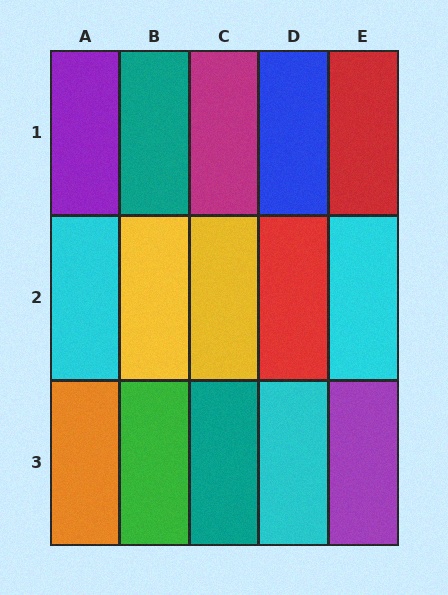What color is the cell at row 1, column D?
Blue.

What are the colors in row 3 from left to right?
Orange, green, teal, cyan, purple.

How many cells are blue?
1 cell is blue.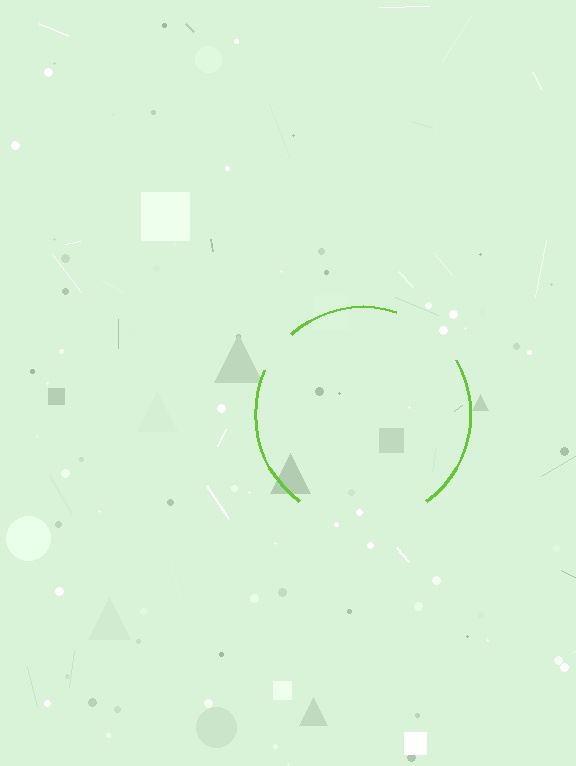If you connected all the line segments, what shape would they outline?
They would outline a circle.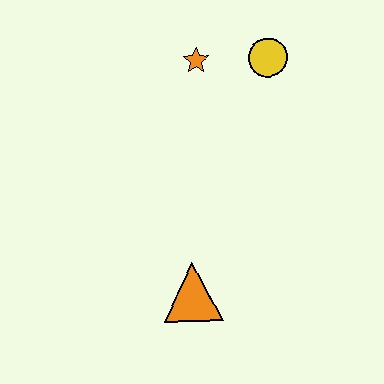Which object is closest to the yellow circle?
The orange star is closest to the yellow circle.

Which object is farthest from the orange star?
The orange triangle is farthest from the orange star.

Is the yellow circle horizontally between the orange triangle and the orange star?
No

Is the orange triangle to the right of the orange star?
No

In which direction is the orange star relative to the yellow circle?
The orange star is to the left of the yellow circle.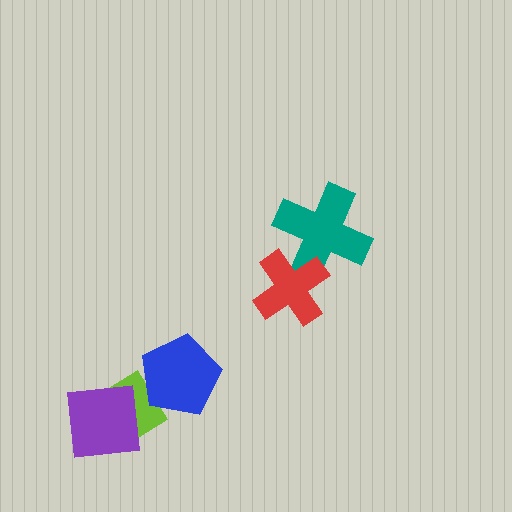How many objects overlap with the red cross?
1 object overlaps with the red cross.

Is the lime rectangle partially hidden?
Yes, it is partially covered by another shape.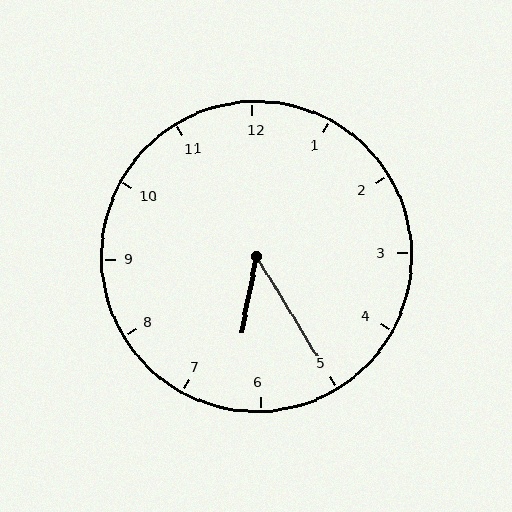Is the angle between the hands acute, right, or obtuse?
It is acute.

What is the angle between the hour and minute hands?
Approximately 42 degrees.